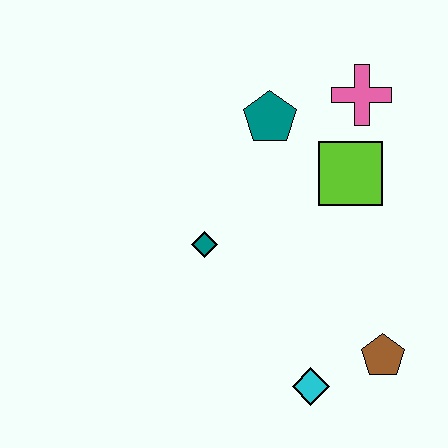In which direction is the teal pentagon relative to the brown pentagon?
The teal pentagon is above the brown pentagon.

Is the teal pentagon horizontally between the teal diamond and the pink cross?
Yes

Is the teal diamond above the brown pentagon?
Yes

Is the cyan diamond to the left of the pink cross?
Yes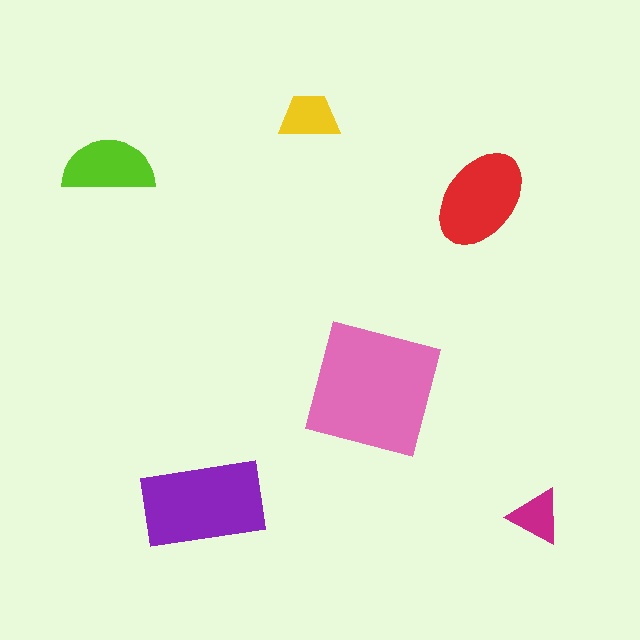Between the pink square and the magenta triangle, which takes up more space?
The pink square.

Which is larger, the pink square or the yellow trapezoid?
The pink square.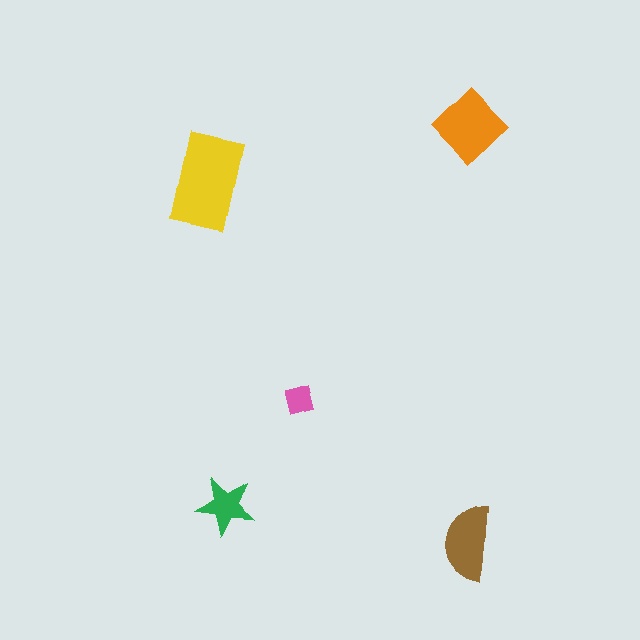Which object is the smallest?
The pink square.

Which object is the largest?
The yellow rectangle.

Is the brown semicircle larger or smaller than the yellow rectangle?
Smaller.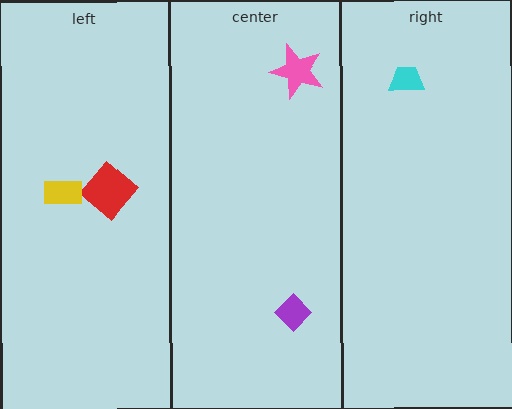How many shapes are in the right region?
1.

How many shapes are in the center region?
2.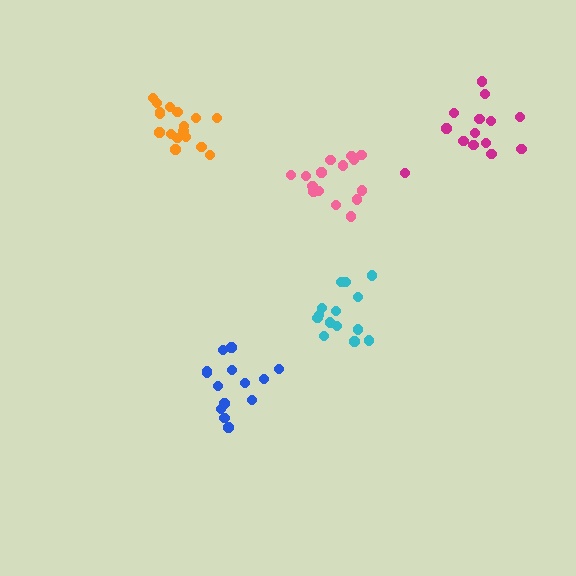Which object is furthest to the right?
The magenta cluster is rightmost.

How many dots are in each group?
Group 1: 14 dots, Group 2: 17 dots, Group 3: 14 dots, Group 4: 14 dots, Group 5: 15 dots (74 total).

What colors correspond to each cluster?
The clusters are colored: magenta, orange, blue, cyan, pink.